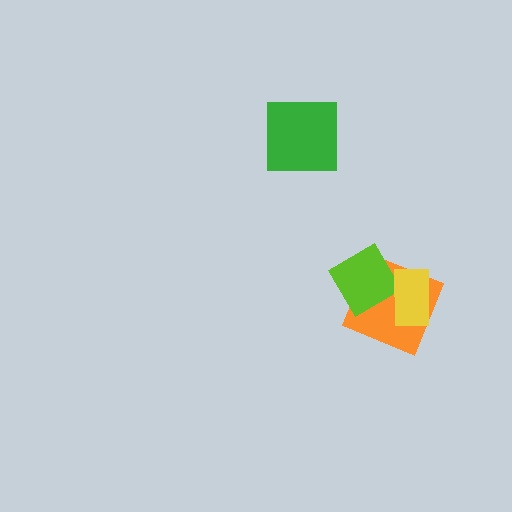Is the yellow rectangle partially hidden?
No, no other shape covers it.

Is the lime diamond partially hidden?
Yes, it is partially covered by another shape.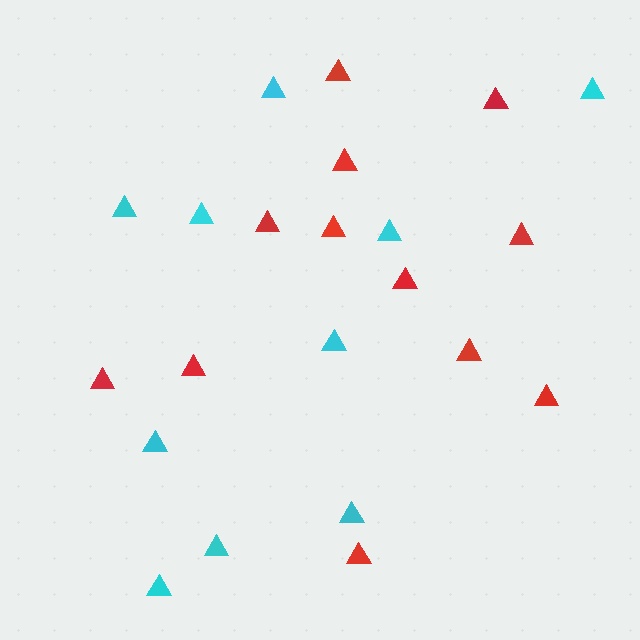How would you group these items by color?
There are 2 groups: one group of cyan triangles (10) and one group of red triangles (12).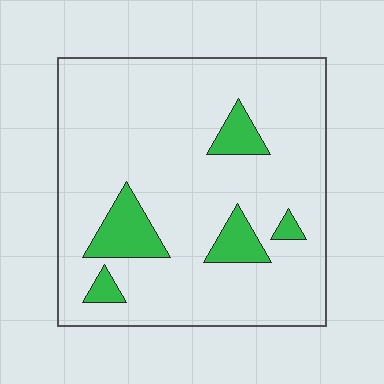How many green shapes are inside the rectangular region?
5.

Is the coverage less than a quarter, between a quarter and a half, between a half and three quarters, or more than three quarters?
Less than a quarter.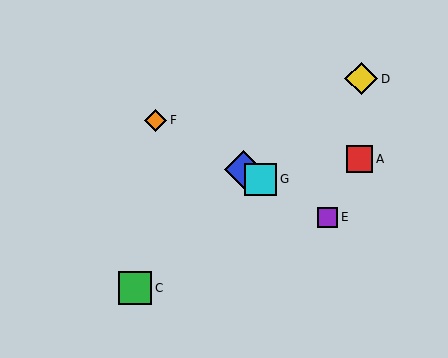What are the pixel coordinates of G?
Object G is at (261, 179).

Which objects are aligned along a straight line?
Objects B, E, F, G are aligned along a straight line.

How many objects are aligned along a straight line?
4 objects (B, E, F, G) are aligned along a straight line.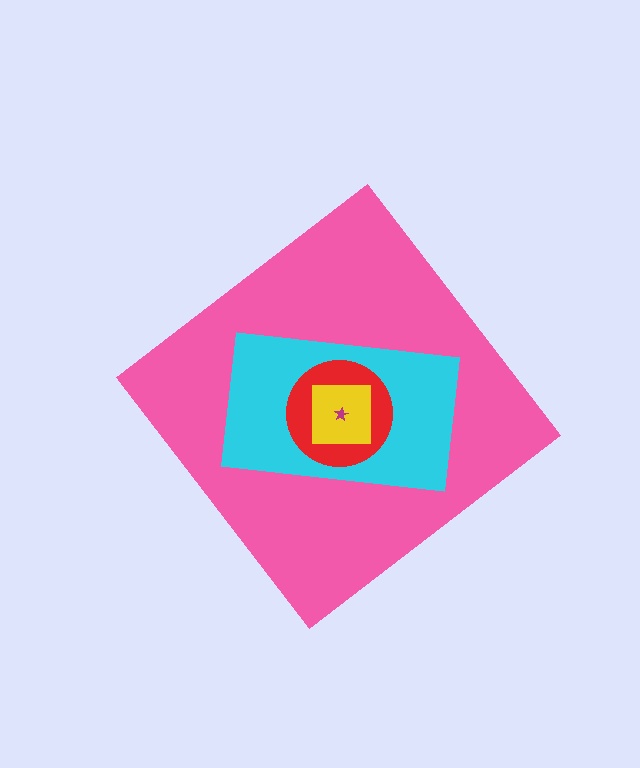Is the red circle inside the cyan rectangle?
Yes.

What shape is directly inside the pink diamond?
The cyan rectangle.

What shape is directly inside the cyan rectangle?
The red circle.